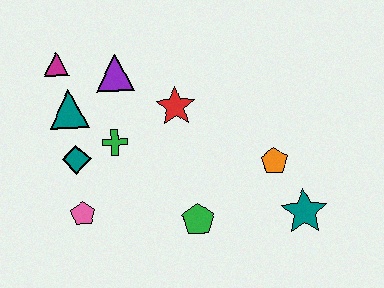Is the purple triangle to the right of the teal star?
No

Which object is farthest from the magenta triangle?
The teal star is farthest from the magenta triangle.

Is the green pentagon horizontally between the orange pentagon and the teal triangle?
Yes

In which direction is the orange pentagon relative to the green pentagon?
The orange pentagon is to the right of the green pentagon.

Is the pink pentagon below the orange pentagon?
Yes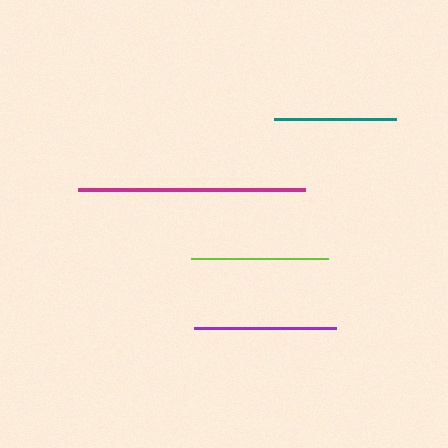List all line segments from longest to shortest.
From longest to shortest: magenta, purple, lime, teal.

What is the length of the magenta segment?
The magenta segment is approximately 227 pixels long.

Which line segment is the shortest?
The teal line is the shortest at approximately 123 pixels.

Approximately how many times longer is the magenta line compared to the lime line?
The magenta line is approximately 1.6 times the length of the lime line.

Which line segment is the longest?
The magenta line is the longest at approximately 227 pixels.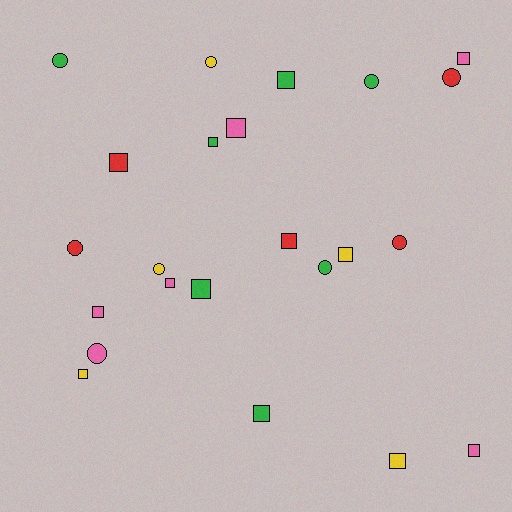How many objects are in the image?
There are 23 objects.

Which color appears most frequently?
Green, with 7 objects.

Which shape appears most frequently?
Square, with 14 objects.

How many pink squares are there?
There are 5 pink squares.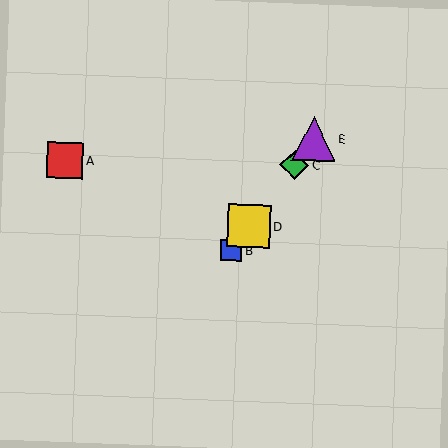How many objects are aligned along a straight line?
4 objects (B, C, D, E) are aligned along a straight line.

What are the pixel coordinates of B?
Object B is at (231, 250).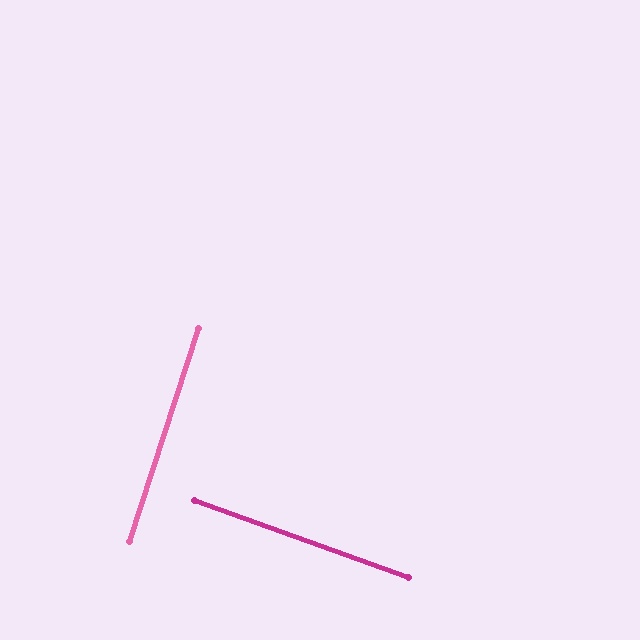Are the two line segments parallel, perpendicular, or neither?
Perpendicular — they meet at approximately 88°.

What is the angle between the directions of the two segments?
Approximately 88 degrees.